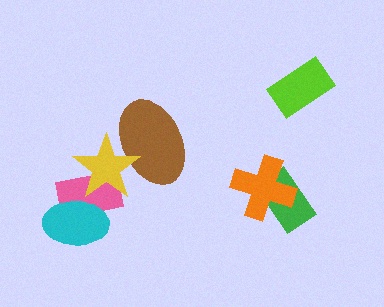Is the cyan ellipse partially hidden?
No, no other shape covers it.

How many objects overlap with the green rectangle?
1 object overlaps with the green rectangle.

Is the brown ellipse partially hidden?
Yes, it is partially covered by another shape.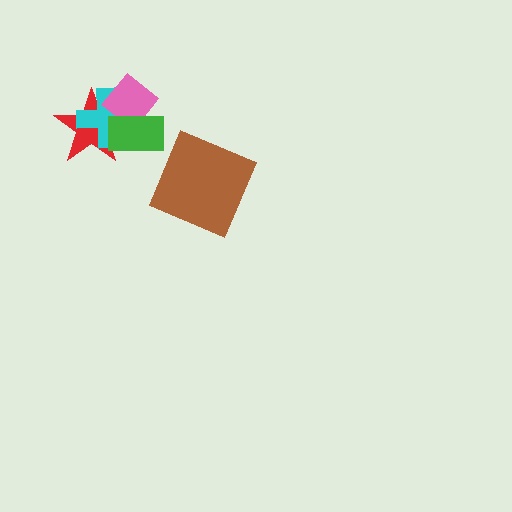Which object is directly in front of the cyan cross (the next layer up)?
The pink diamond is directly in front of the cyan cross.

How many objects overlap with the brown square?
0 objects overlap with the brown square.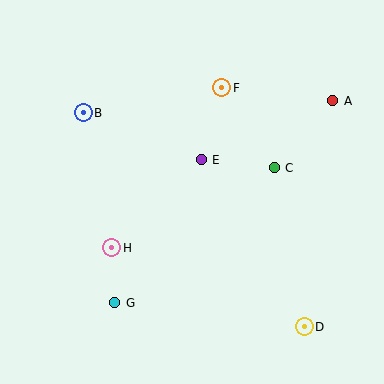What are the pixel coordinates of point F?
Point F is at (222, 88).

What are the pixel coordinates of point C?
Point C is at (274, 168).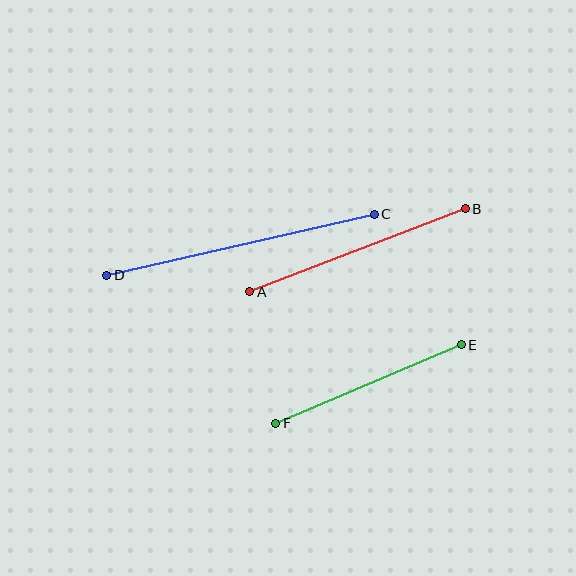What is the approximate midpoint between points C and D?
The midpoint is at approximately (240, 245) pixels.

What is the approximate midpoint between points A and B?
The midpoint is at approximately (358, 250) pixels.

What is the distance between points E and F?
The distance is approximately 201 pixels.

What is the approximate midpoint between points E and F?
The midpoint is at approximately (368, 384) pixels.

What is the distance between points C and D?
The distance is approximately 274 pixels.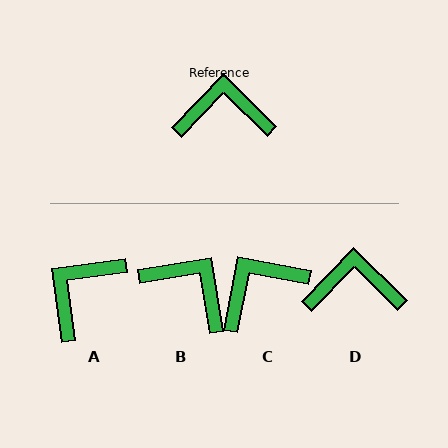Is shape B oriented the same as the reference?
No, it is off by about 36 degrees.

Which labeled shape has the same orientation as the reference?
D.